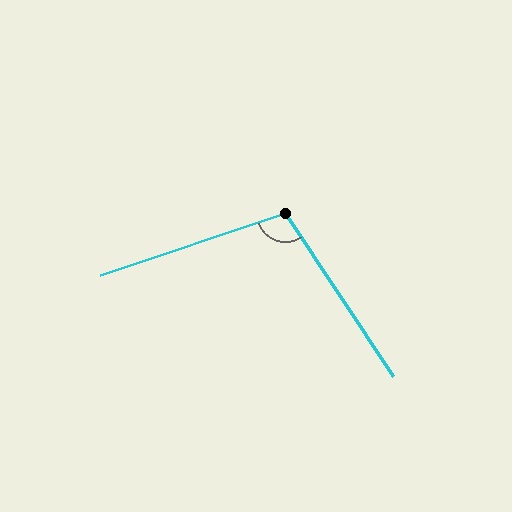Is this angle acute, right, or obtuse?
It is obtuse.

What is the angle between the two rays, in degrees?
Approximately 105 degrees.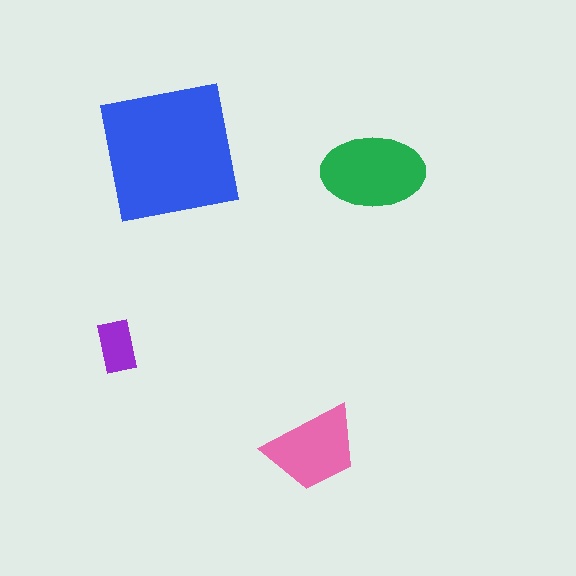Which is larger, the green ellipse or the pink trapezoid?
The green ellipse.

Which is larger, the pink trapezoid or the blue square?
The blue square.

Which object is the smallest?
The purple rectangle.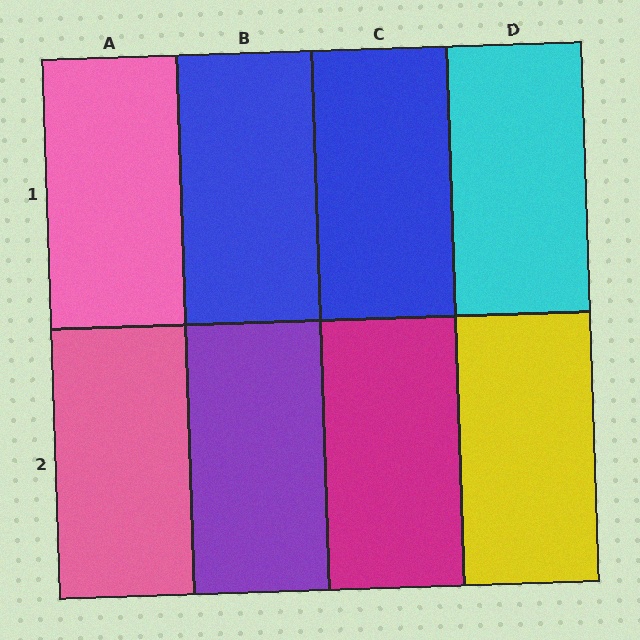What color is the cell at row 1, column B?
Blue.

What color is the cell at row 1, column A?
Pink.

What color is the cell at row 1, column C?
Blue.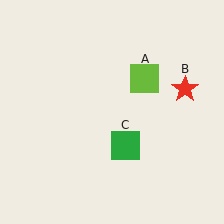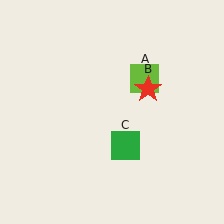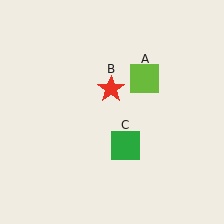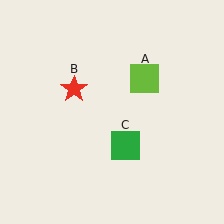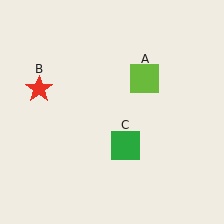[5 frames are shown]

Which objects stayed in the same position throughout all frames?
Lime square (object A) and green square (object C) remained stationary.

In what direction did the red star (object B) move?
The red star (object B) moved left.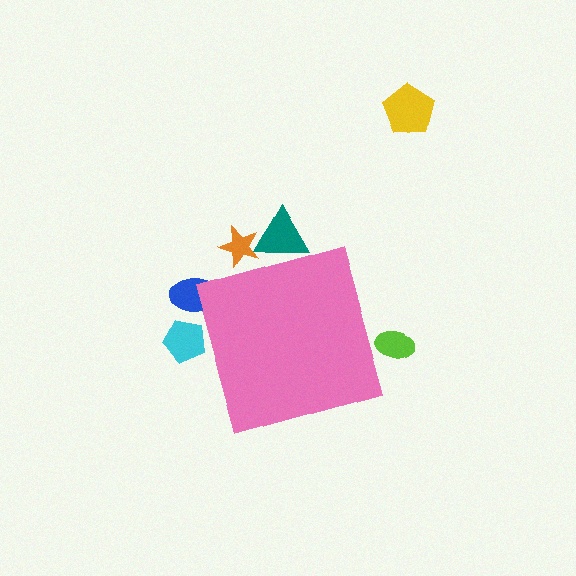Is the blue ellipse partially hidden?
Yes, the blue ellipse is partially hidden behind the pink diamond.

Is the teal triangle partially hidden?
Yes, the teal triangle is partially hidden behind the pink diamond.